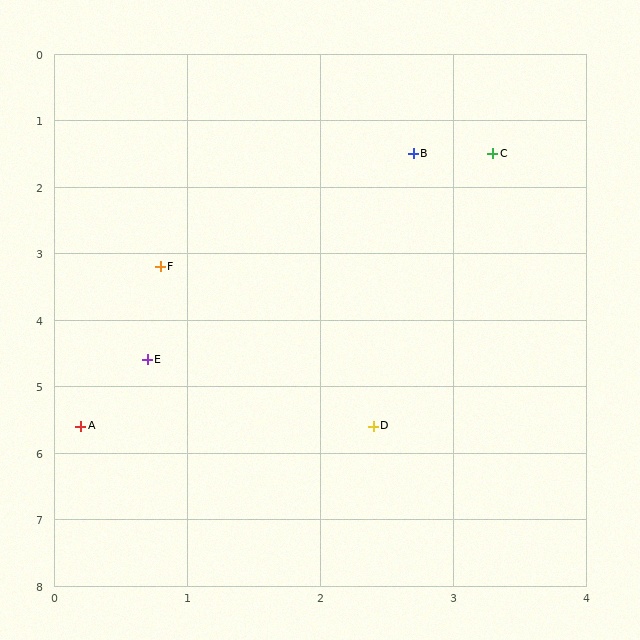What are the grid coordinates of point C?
Point C is at approximately (3.3, 1.5).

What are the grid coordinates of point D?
Point D is at approximately (2.4, 5.6).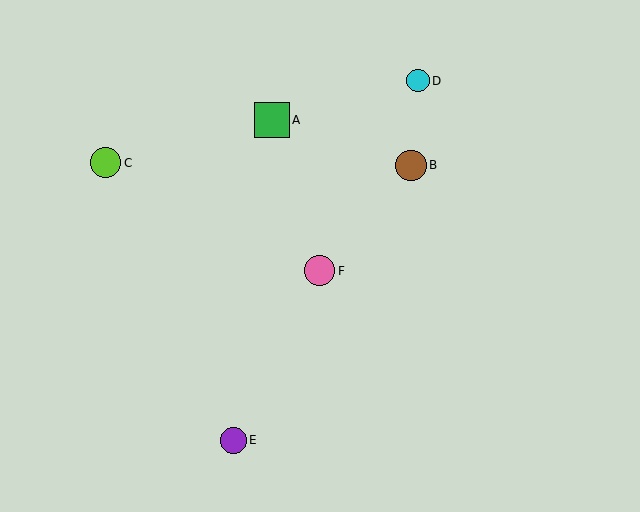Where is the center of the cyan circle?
The center of the cyan circle is at (418, 81).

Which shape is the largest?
The green square (labeled A) is the largest.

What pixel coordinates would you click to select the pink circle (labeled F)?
Click at (319, 271) to select the pink circle F.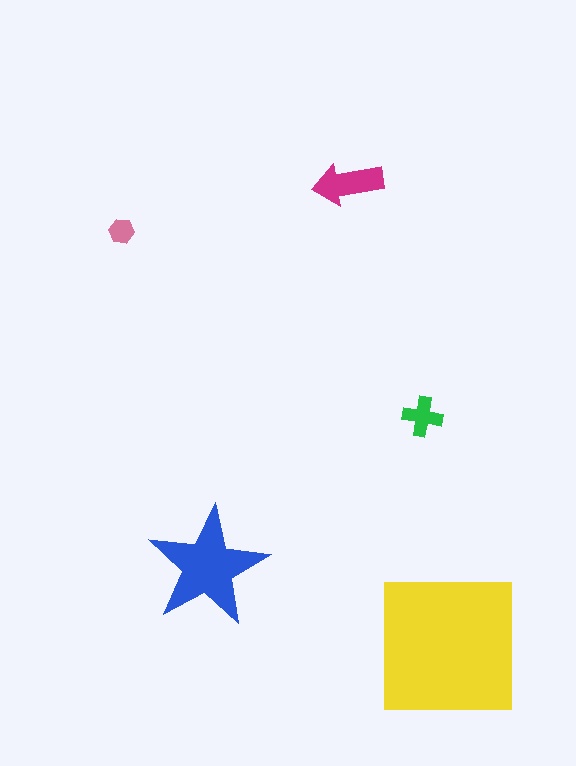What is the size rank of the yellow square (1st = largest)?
1st.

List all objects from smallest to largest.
The pink hexagon, the green cross, the magenta arrow, the blue star, the yellow square.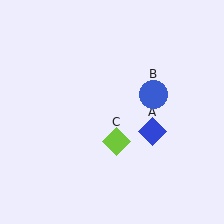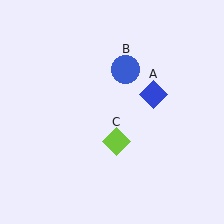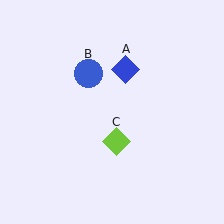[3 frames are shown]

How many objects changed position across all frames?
2 objects changed position: blue diamond (object A), blue circle (object B).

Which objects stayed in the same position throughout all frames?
Lime diamond (object C) remained stationary.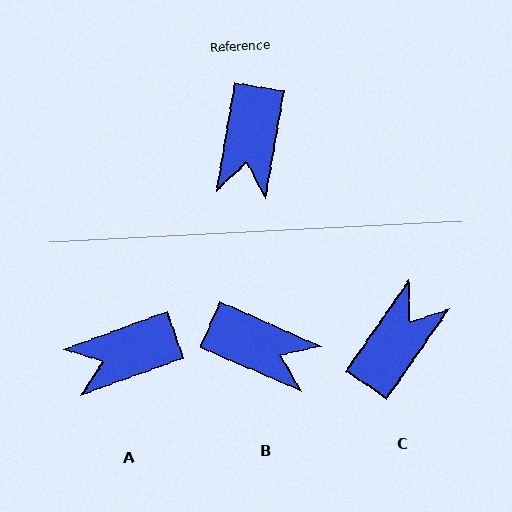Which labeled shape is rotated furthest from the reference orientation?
C, about 155 degrees away.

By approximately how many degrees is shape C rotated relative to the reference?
Approximately 155 degrees counter-clockwise.